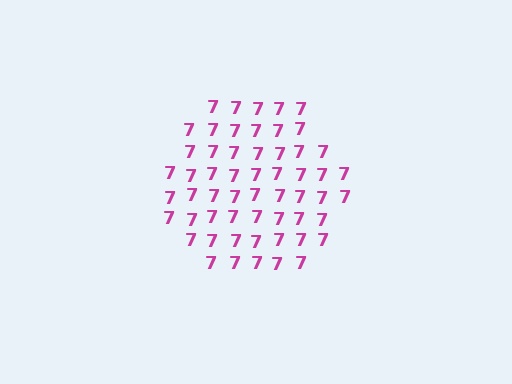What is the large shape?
The large shape is a hexagon.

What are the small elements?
The small elements are digit 7's.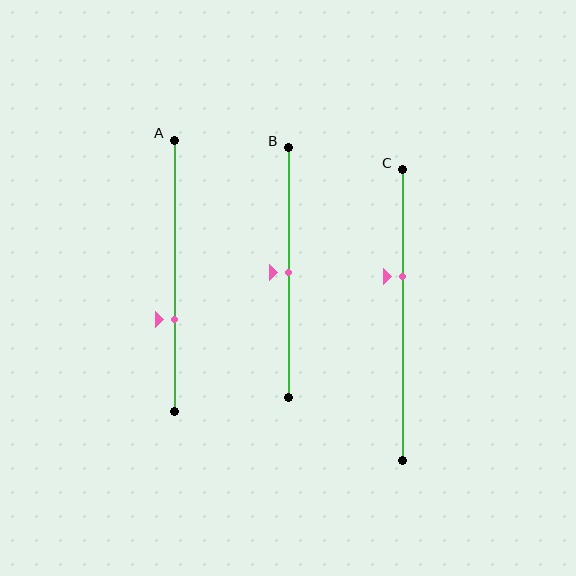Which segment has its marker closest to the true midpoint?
Segment B has its marker closest to the true midpoint.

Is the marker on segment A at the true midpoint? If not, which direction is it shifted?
No, the marker on segment A is shifted downward by about 16% of the segment length.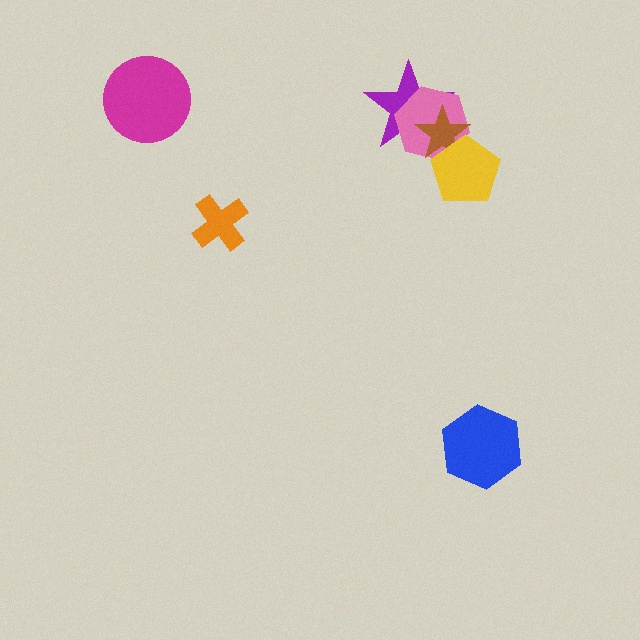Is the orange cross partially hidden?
No, no other shape covers it.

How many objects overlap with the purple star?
2 objects overlap with the purple star.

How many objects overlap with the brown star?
3 objects overlap with the brown star.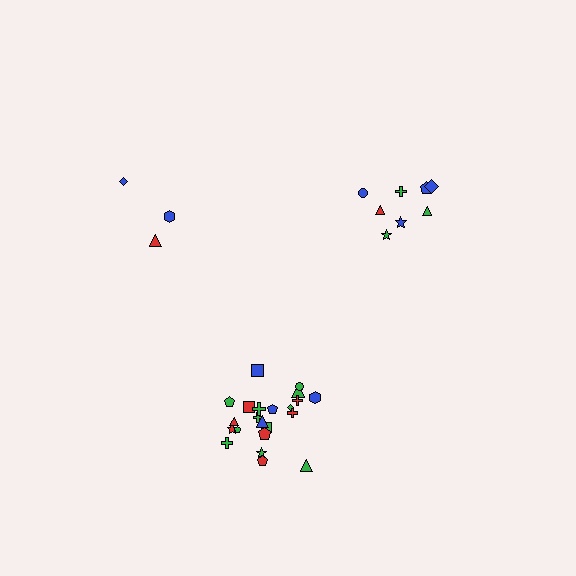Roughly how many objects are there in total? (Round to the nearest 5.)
Roughly 35 objects in total.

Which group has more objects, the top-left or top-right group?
The top-right group.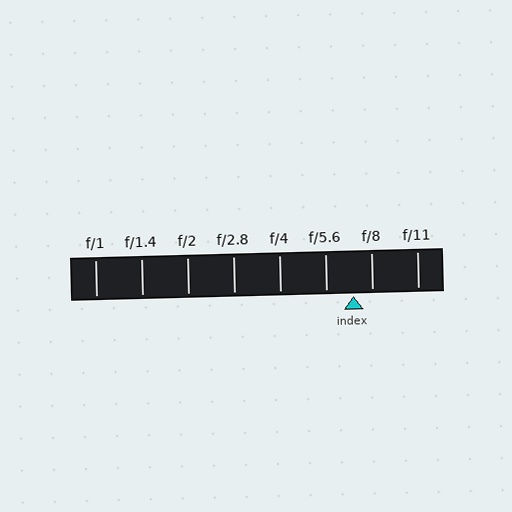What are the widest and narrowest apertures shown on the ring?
The widest aperture shown is f/1 and the narrowest is f/11.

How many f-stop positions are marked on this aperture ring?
There are 8 f-stop positions marked.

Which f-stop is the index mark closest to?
The index mark is closest to f/8.